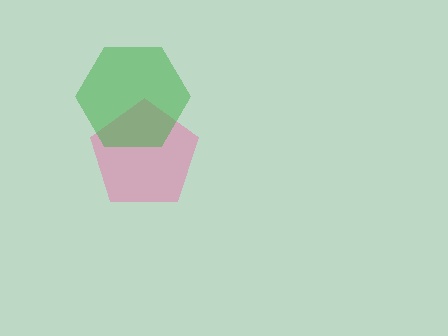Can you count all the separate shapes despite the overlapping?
Yes, there are 2 separate shapes.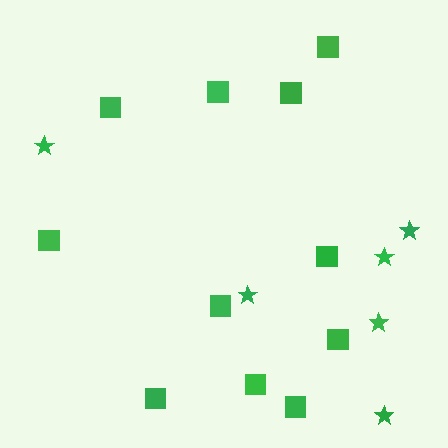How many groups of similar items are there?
There are 2 groups: one group of stars (6) and one group of squares (11).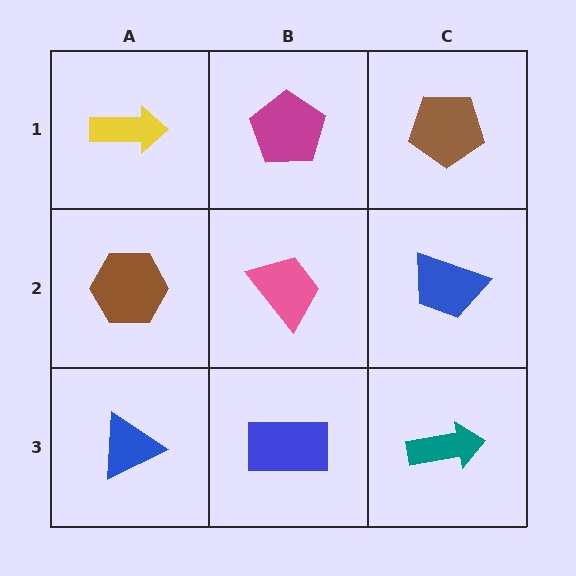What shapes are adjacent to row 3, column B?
A pink trapezoid (row 2, column B), a blue triangle (row 3, column A), a teal arrow (row 3, column C).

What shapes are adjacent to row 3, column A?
A brown hexagon (row 2, column A), a blue rectangle (row 3, column B).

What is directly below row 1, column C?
A blue trapezoid.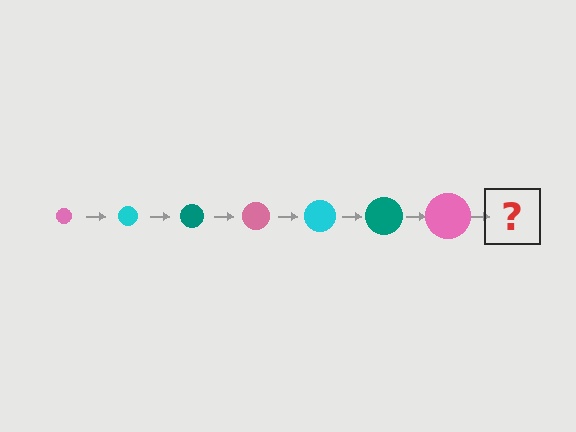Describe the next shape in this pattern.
It should be a cyan circle, larger than the previous one.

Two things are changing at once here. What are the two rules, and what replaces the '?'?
The two rules are that the circle grows larger each step and the color cycles through pink, cyan, and teal. The '?' should be a cyan circle, larger than the previous one.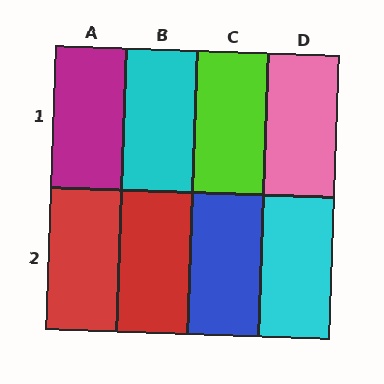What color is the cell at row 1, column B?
Cyan.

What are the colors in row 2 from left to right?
Red, red, blue, cyan.